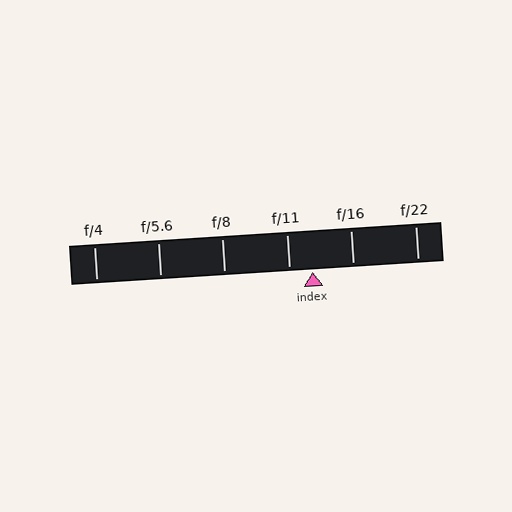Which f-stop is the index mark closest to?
The index mark is closest to f/11.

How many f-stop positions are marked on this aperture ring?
There are 6 f-stop positions marked.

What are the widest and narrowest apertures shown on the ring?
The widest aperture shown is f/4 and the narrowest is f/22.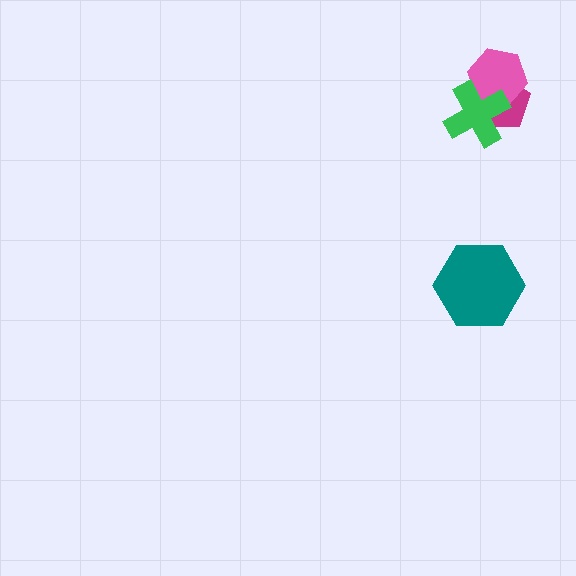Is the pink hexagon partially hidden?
Yes, it is partially covered by another shape.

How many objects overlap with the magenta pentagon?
2 objects overlap with the magenta pentagon.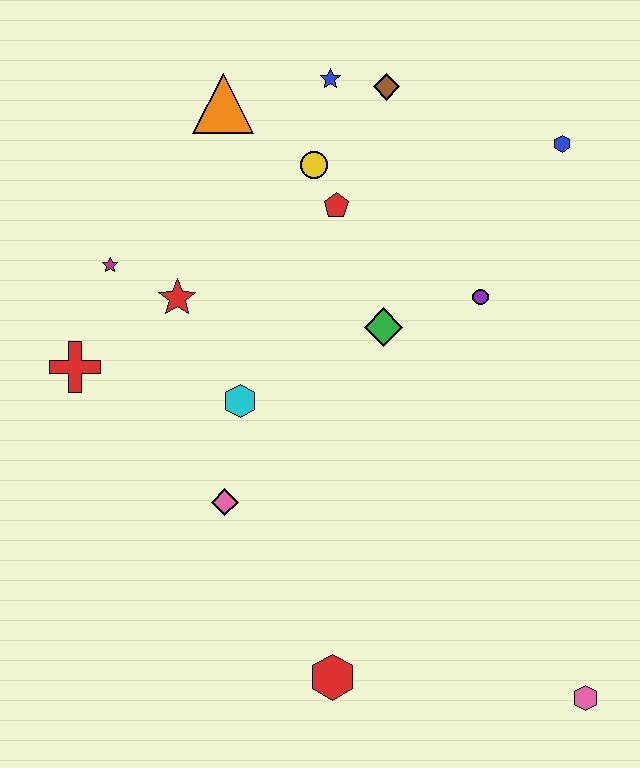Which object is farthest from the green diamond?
The pink hexagon is farthest from the green diamond.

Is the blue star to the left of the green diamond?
Yes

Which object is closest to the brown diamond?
The blue star is closest to the brown diamond.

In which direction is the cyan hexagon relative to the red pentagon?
The cyan hexagon is below the red pentagon.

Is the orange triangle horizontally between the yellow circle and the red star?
Yes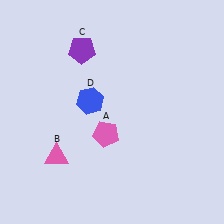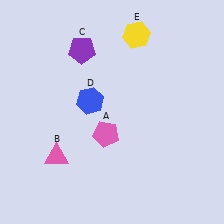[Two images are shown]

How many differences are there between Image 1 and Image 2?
There is 1 difference between the two images.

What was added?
A yellow hexagon (E) was added in Image 2.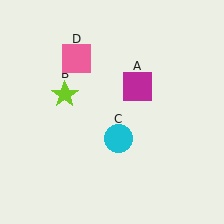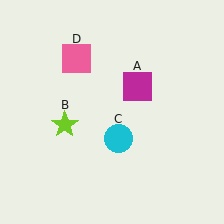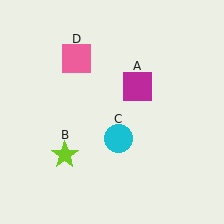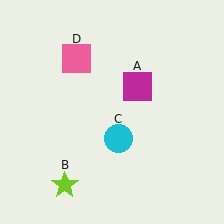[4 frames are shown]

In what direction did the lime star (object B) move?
The lime star (object B) moved down.